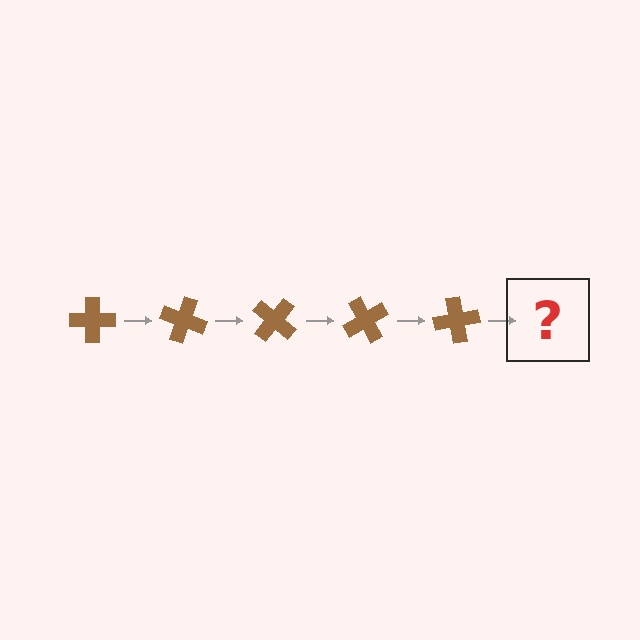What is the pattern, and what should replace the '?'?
The pattern is that the cross rotates 20 degrees each step. The '?' should be a brown cross rotated 100 degrees.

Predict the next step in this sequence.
The next step is a brown cross rotated 100 degrees.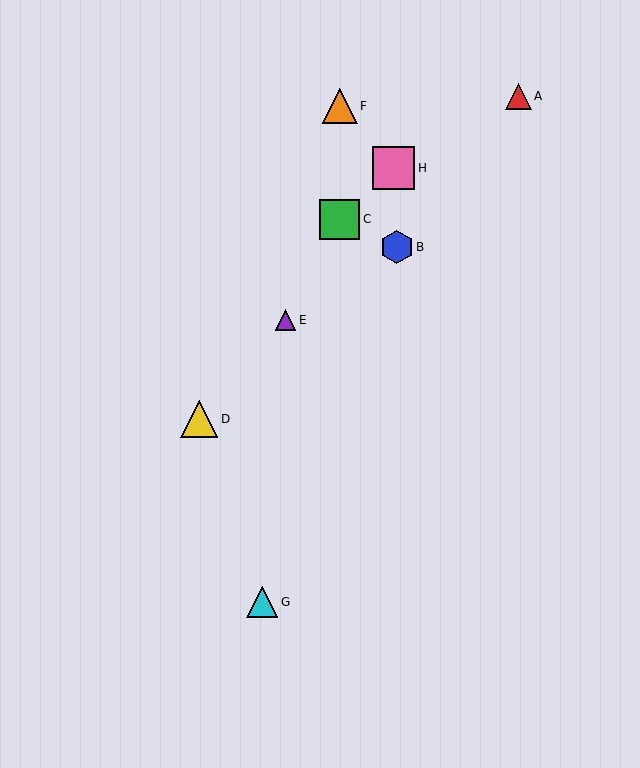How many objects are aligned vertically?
2 objects (C, F) are aligned vertically.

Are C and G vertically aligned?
No, C is at x≈340 and G is at x≈262.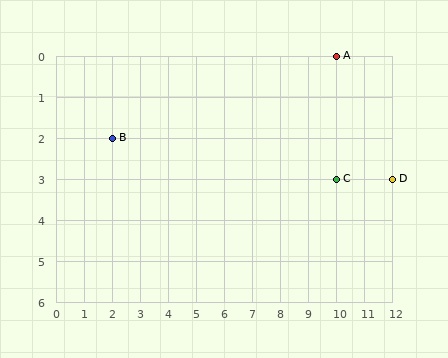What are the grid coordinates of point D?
Point D is at grid coordinates (12, 3).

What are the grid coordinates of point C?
Point C is at grid coordinates (10, 3).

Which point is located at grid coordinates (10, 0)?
Point A is at (10, 0).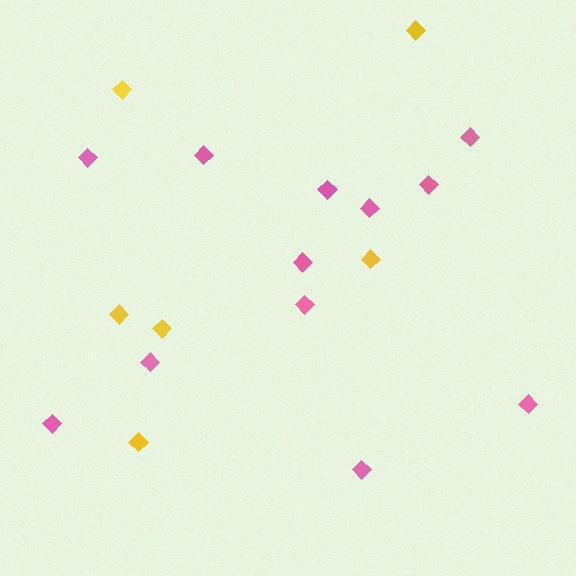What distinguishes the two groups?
There are 2 groups: one group of pink diamonds (12) and one group of yellow diamonds (6).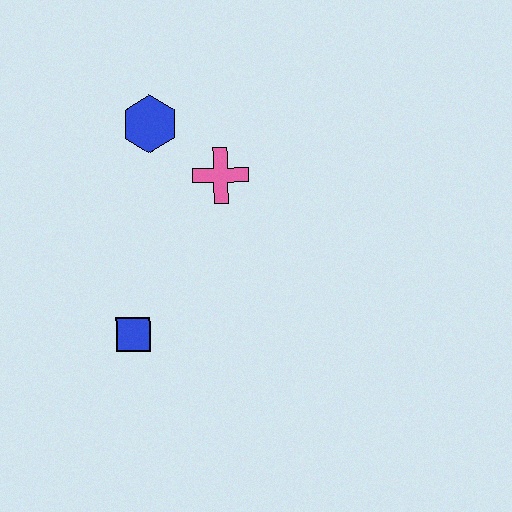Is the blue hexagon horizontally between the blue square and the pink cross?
Yes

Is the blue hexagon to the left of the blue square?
No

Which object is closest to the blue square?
The pink cross is closest to the blue square.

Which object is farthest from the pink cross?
The blue square is farthest from the pink cross.